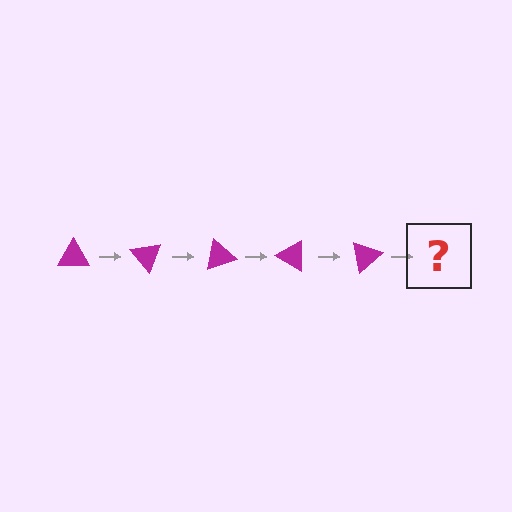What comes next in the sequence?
The next element should be a magenta triangle rotated 250 degrees.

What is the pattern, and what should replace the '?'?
The pattern is that the triangle rotates 50 degrees each step. The '?' should be a magenta triangle rotated 250 degrees.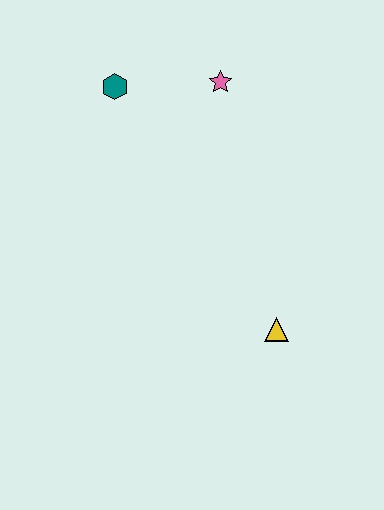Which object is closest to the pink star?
The teal hexagon is closest to the pink star.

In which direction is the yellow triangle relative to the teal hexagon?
The yellow triangle is below the teal hexagon.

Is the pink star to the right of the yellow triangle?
No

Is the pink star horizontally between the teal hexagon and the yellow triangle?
Yes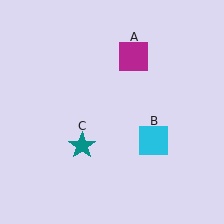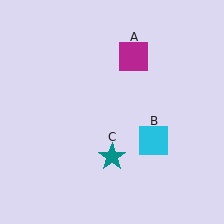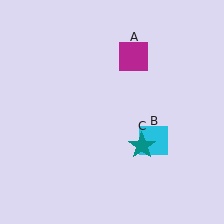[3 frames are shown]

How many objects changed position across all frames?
1 object changed position: teal star (object C).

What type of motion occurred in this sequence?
The teal star (object C) rotated counterclockwise around the center of the scene.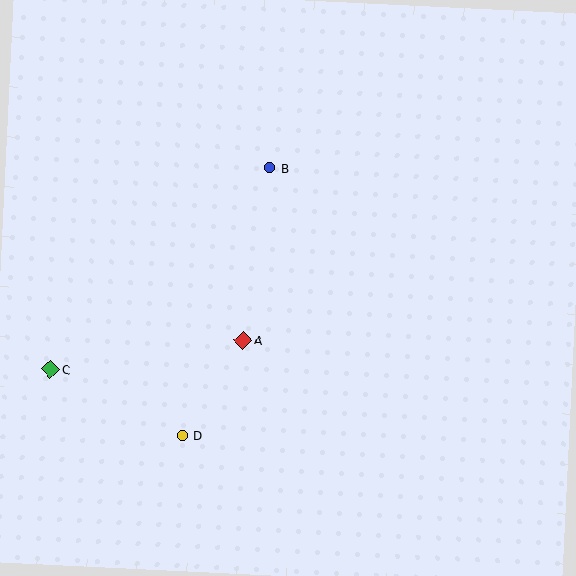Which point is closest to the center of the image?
Point A at (243, 340) is closest to the center.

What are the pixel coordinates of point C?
Point C is at (51, 369).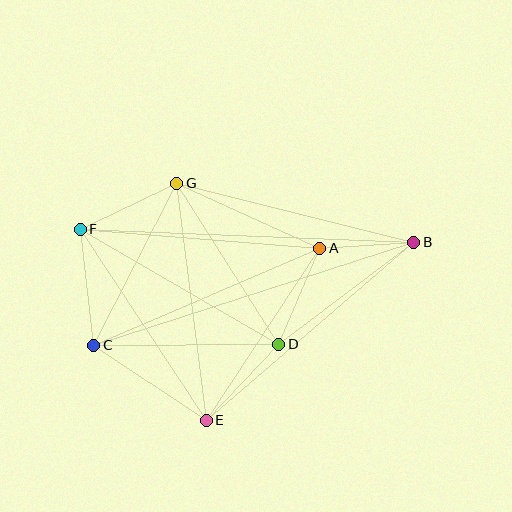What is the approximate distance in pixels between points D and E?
The distance between D and E is approximately 105 pixels.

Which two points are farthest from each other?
Points B and C are farthest from each other.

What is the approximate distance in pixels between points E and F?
The distance between E and F is approximately 229 pixels.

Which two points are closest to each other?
Points A and B are closest to each other.